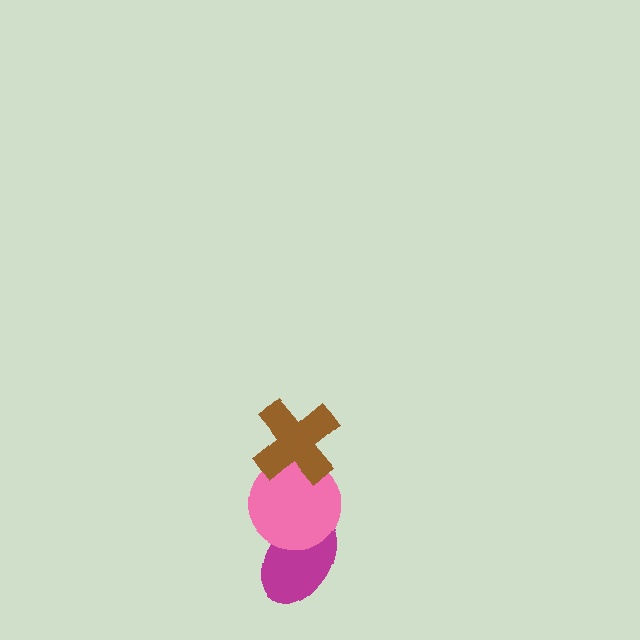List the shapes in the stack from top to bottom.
From top to bottom: the brown cross, the pink circle, the magenta ellipse.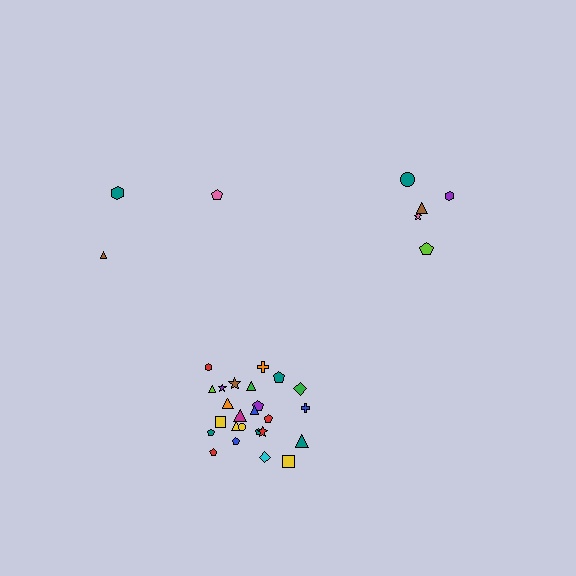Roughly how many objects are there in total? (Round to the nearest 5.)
Roughly 35 objects in total.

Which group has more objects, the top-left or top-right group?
The top-right group.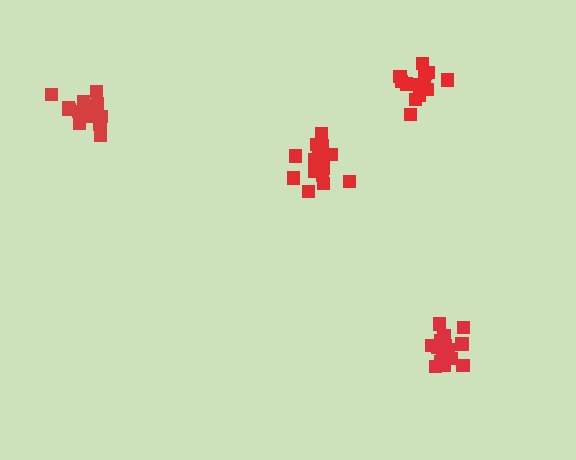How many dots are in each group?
Group 1: 18 dots, Group 2: 14 dots, Group 3: 17 dots, Group 4: 14 dots (63 total).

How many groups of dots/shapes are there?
There are 4 groups.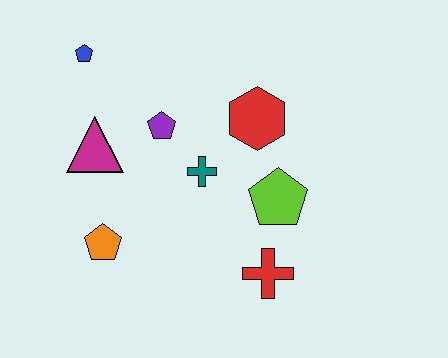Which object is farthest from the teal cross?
The blue pentagon is farthest from the teal cross.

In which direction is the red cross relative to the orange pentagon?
The red cross is to the right of the orange pentagon.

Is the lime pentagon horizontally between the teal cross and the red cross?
No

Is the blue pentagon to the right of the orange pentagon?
No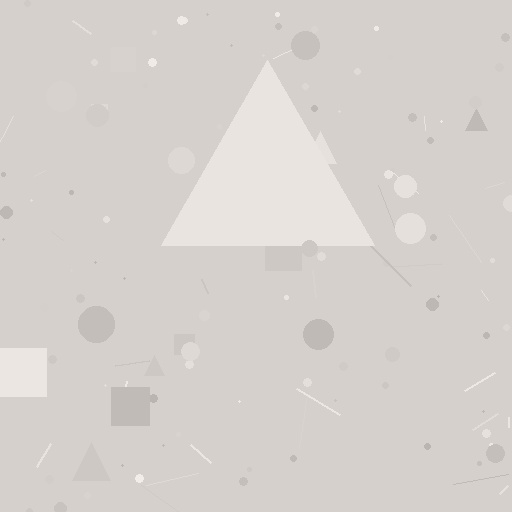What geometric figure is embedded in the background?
A triangle is embedded in the background.